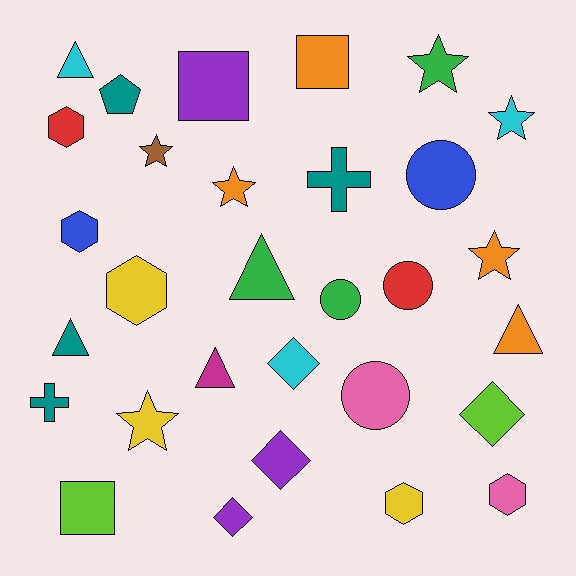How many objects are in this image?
There are 30 objects.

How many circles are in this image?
There are 4 circles.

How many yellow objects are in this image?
There are 3 yellow objects.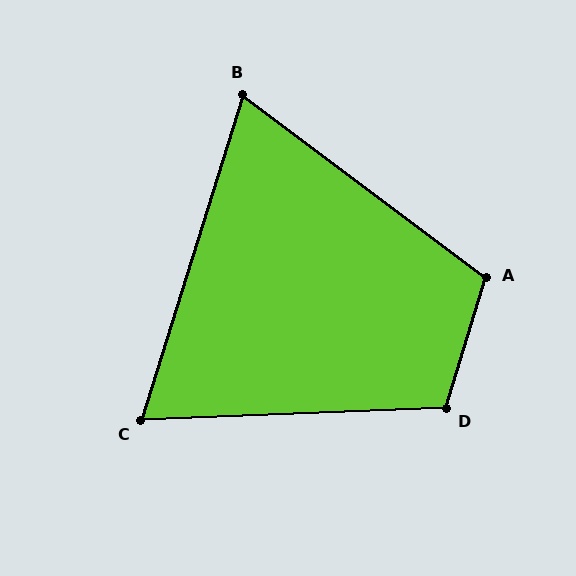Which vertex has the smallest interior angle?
C, at approximately 70 degrees.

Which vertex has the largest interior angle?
A, at approximately 110 degrees.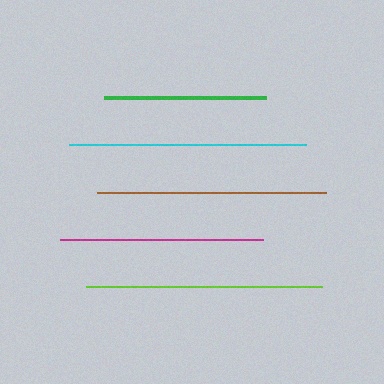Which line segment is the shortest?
The green line is the shortest at approximately 162 pixels.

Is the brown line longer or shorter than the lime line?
The lime line is longer than the brown line.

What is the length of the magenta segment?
The magenta segment is approximately 203 pixels long.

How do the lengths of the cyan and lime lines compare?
The cyan and lime lines are approximately the same length.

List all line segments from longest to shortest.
From longest to shortest: cyan, lime, brown, magenta, green.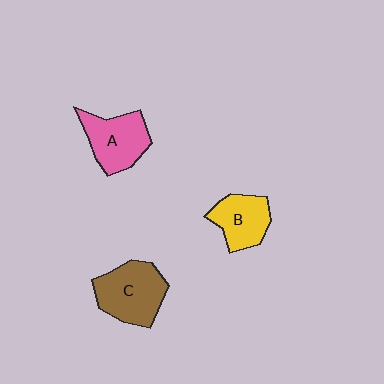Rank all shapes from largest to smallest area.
From largest to smallest: C (brown), A (pink), B (yellow).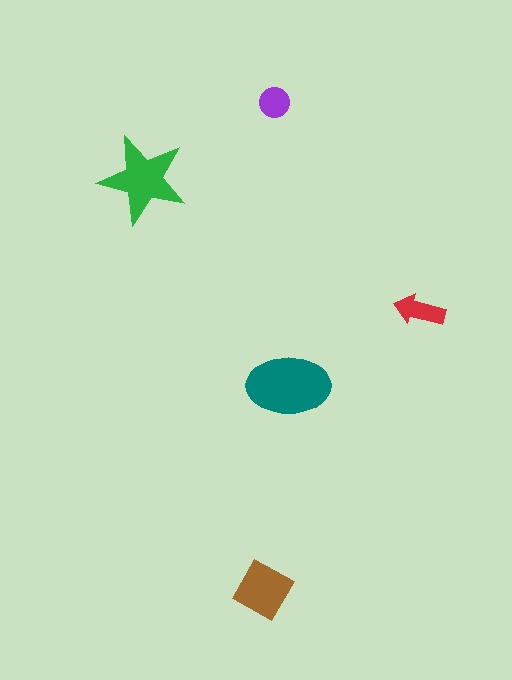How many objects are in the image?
There are 5 objects in the image.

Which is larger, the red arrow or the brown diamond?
The brown diamond.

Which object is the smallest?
The purple circle.